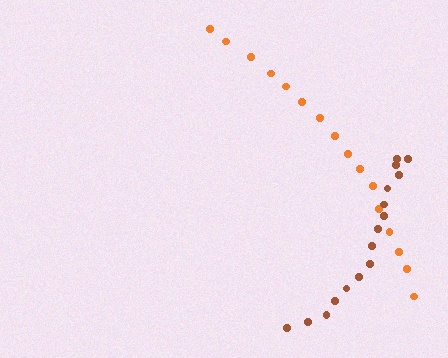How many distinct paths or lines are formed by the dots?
There are 2 distinct paths.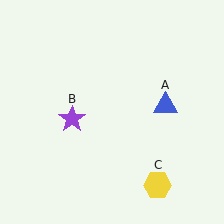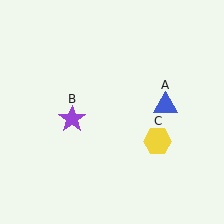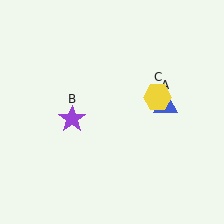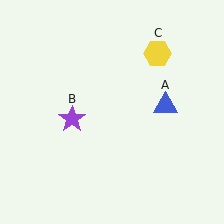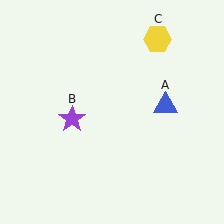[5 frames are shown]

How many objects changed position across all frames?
1 object changed position: yellow hexagon (object C).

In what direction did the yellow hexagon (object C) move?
The yellow hexagon (object C) moved up.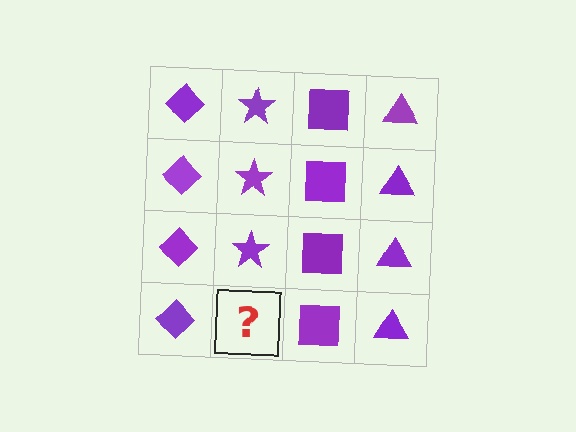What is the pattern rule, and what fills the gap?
The rule is that each column has a consistent shape. The gap should be filled with a purple star.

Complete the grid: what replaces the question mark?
The question mark should be replaced with a purple star.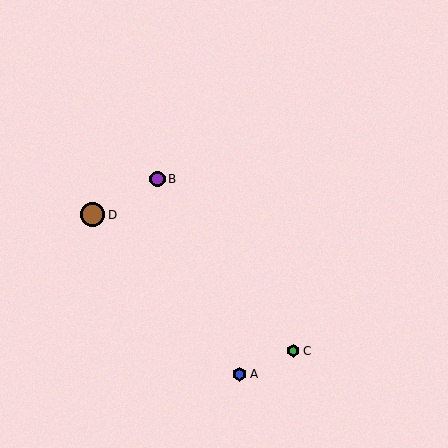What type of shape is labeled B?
Shape B is a purple circle.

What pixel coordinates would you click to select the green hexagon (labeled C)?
Click at (293, 351) to select the green hexagon C.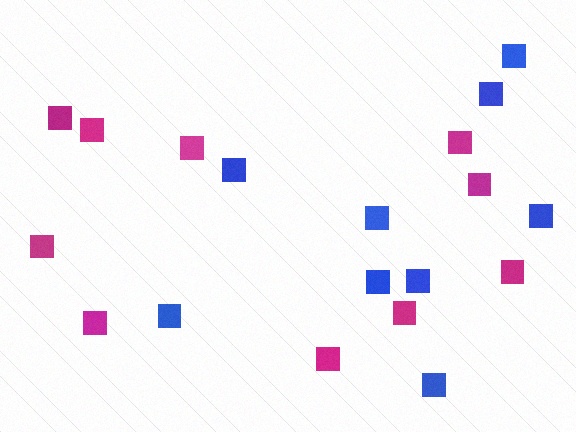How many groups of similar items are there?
There are 2 groups: one group of blue squares (9) and one group of magenta squares (10).